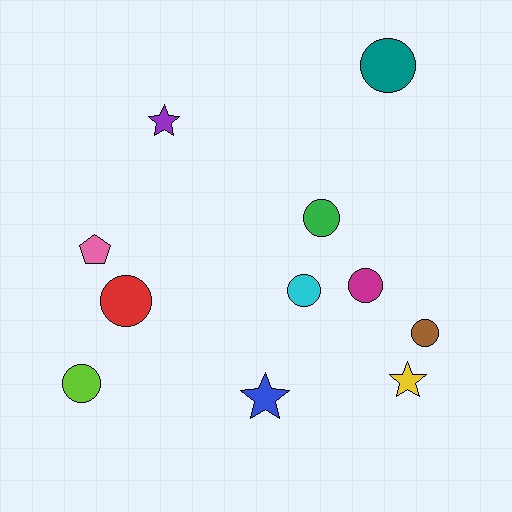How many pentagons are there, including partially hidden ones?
There is 1 pentagon.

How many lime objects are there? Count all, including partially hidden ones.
There is 1 lime object.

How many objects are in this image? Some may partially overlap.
There are 11 objects.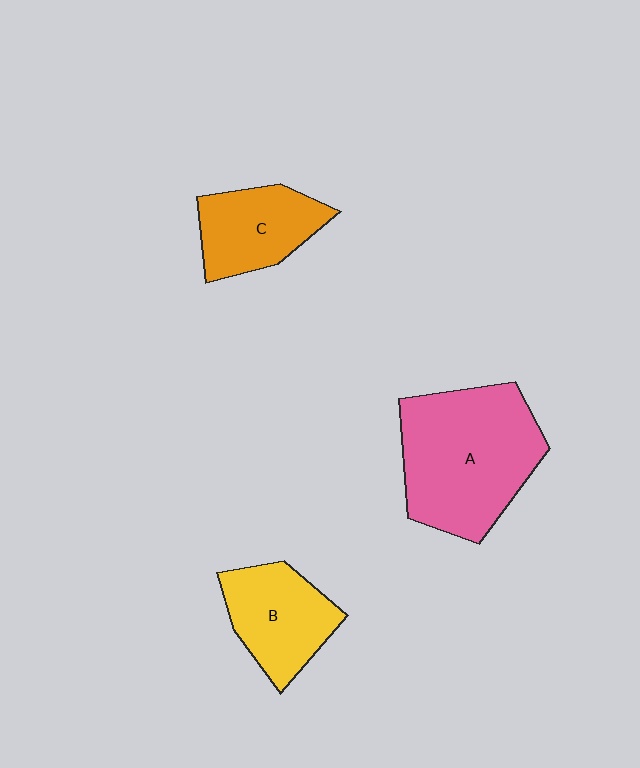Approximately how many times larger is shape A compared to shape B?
Approximately 1.8 times.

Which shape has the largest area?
Shape A (pink).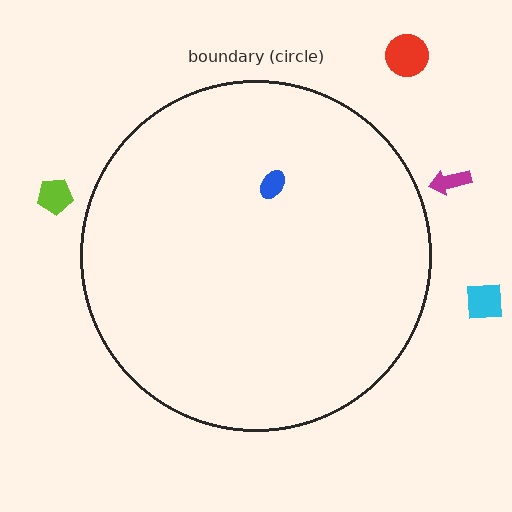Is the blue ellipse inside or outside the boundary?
Inside.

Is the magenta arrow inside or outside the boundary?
Outside.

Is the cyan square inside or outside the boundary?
Outside.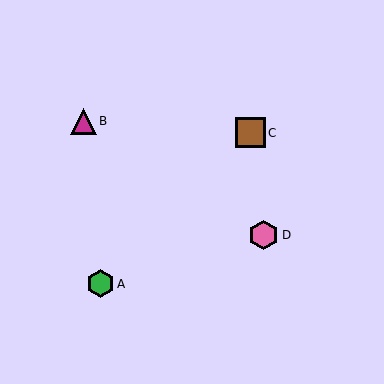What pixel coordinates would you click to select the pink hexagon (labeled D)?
Click at (264, 235) to select the pink hexagon D.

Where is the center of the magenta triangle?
The center of the magenta triangle is at (83, 121).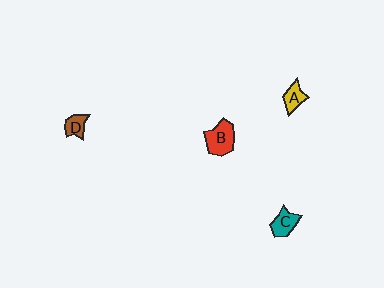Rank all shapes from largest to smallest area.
From largest to smallest: B (red), C (teal), A (yellow), D (brown).